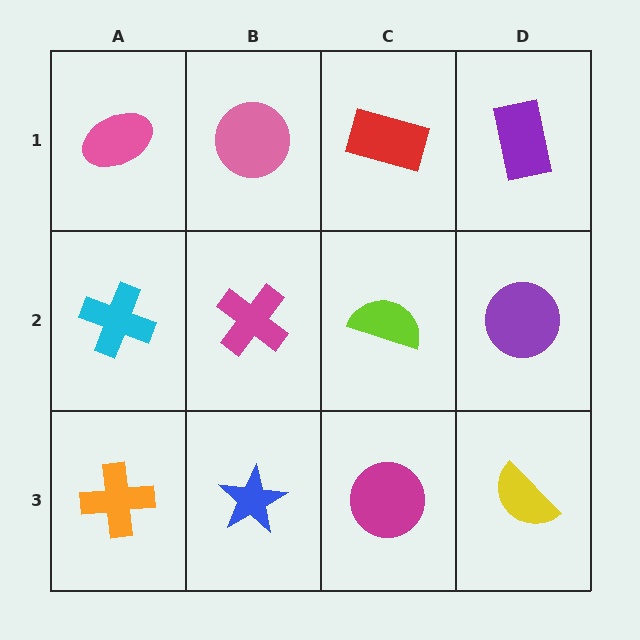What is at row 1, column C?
A red rectangle.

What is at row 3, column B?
A blue star.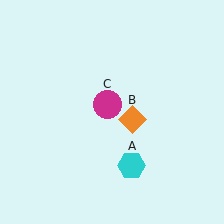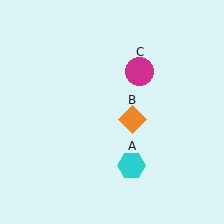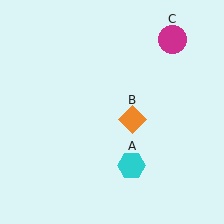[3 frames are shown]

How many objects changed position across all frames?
1 object changed position: magenta circle (object C).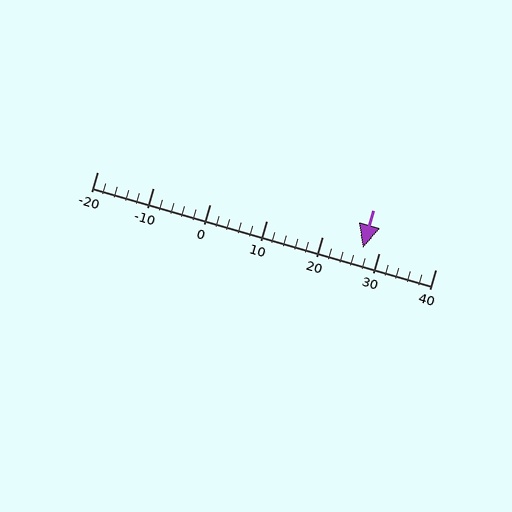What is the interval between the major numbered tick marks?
The major tick marks are spaced 10 units apart.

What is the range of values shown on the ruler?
The ruler shows values from -20 to 40.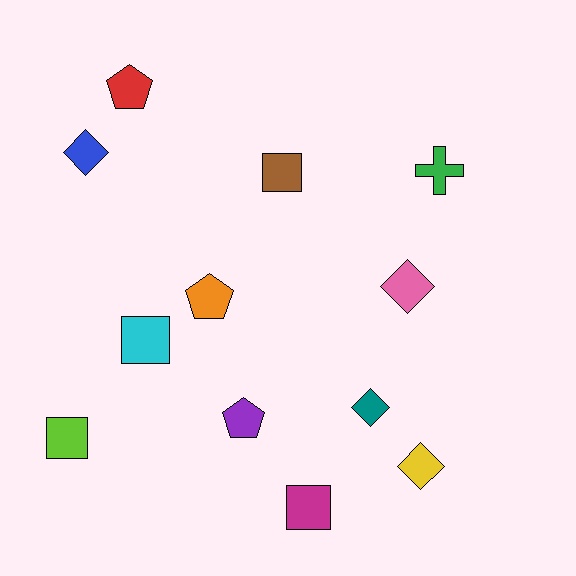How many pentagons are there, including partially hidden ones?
There are 3 pentagons.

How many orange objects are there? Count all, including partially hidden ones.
There is 1 orange object.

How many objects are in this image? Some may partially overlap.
There are 12 objects.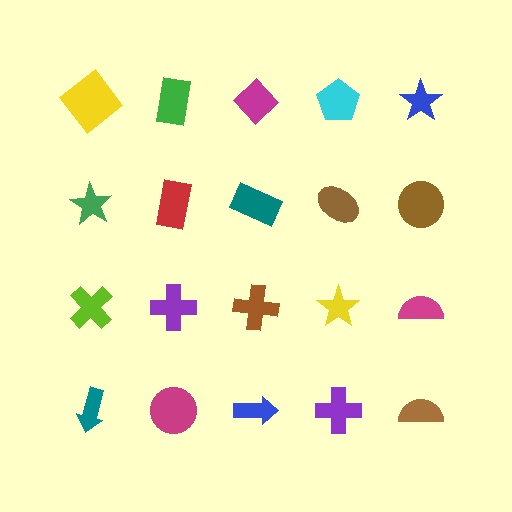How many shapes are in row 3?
5 shapes.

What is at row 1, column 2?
A green rectangle.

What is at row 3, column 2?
A purple cross.